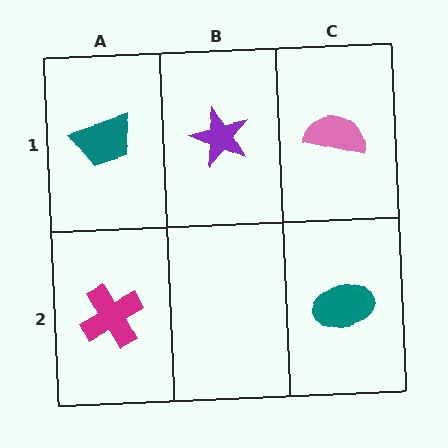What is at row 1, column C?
A pink semicircle.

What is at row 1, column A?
A teal trapezoid.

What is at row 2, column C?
A teal ellipse.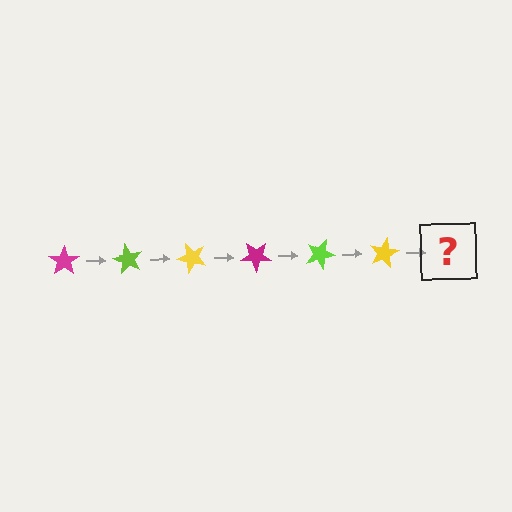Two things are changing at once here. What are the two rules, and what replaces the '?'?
The two rules are that it rotates 60 degrees each step and the color cycles through magenta, lime, and yellow. The '?' should be a magenta star, rotated 360 degrees from the start.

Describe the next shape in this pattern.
It should be a magenta star, rotated 360 degrees from the start.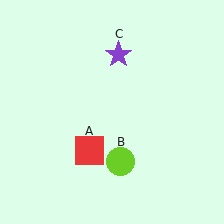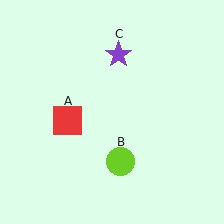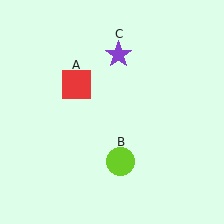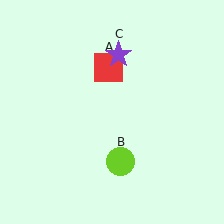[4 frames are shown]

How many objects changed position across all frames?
1 object changed position: red square (object A).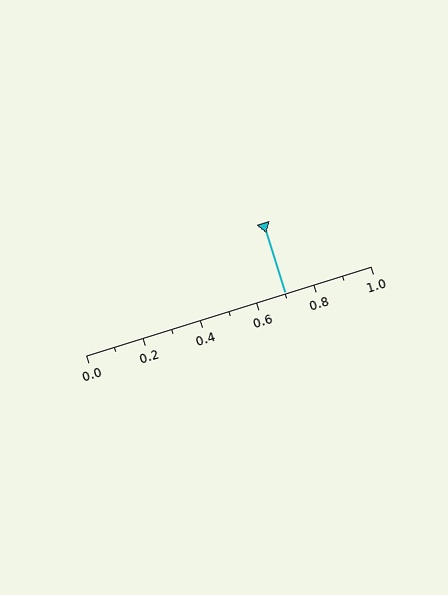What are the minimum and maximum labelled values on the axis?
The axis runs from 0.0 to 1.0.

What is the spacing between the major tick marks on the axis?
The major ticks are spaced 0.2 apart.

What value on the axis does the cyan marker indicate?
The marker indicates approximately 0.7.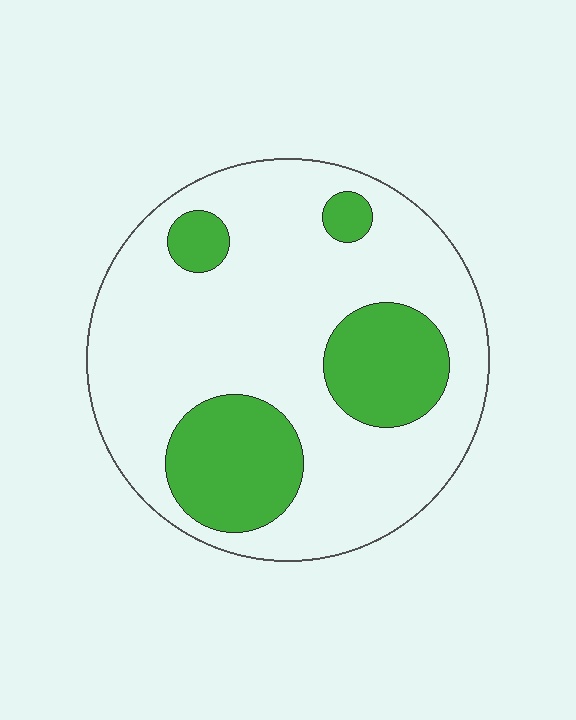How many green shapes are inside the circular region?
4.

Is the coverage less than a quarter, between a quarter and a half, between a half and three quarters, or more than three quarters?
Between a quarter and a half.